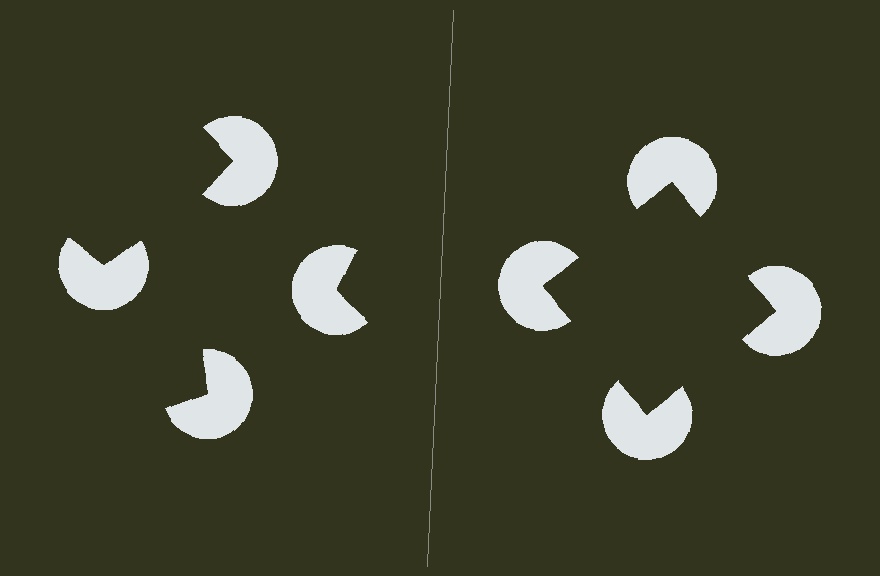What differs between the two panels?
The pac-man discs are positioned identically on both sides; only the wedge orientations differ. On the right they align to a square; on the left they are misaligned.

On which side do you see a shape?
An illusory square appears on the right side. On the left side the wedge cuts are rotated, so no coherent shape forms.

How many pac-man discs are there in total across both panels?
8 — 4 on each side.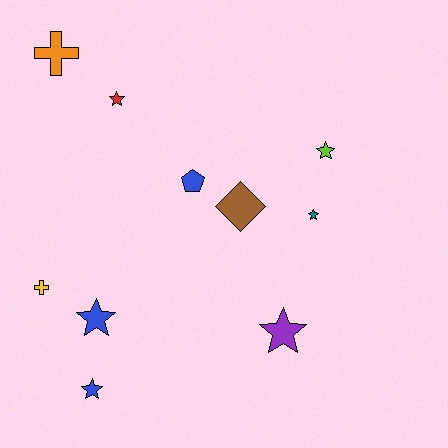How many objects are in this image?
There are 10 objects.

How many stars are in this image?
There are 6 stars.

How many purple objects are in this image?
There is 1 purple object.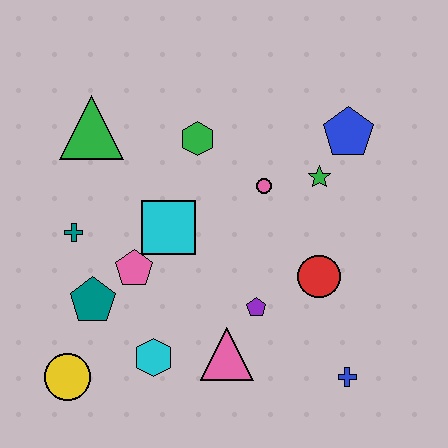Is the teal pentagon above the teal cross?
No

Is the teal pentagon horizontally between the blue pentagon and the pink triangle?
No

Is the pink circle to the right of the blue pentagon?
No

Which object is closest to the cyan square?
The pink pentagon is closest to the cyan square.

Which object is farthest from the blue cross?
The green triangle is farthest from the blue cross.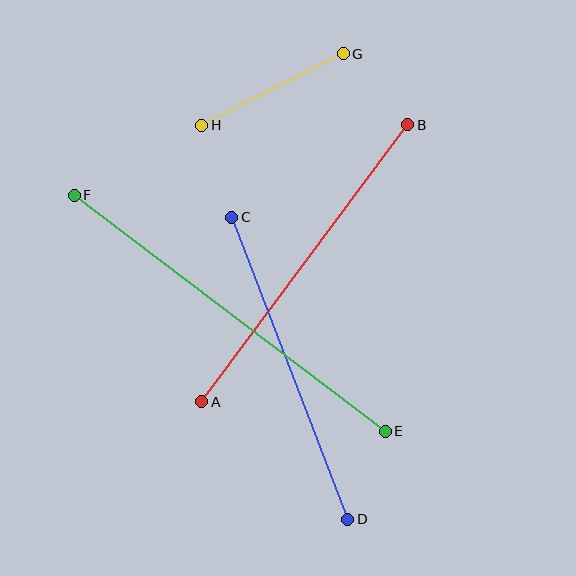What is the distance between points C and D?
The distance is approximately 324 pixels.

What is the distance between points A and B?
The distance is approximately 345 pixels.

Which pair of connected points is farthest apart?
Points E and F are farthest apart.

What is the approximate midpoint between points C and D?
The midpoint is at approximately (290, 368) pixels.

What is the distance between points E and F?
The distance is approximately 390 pixels.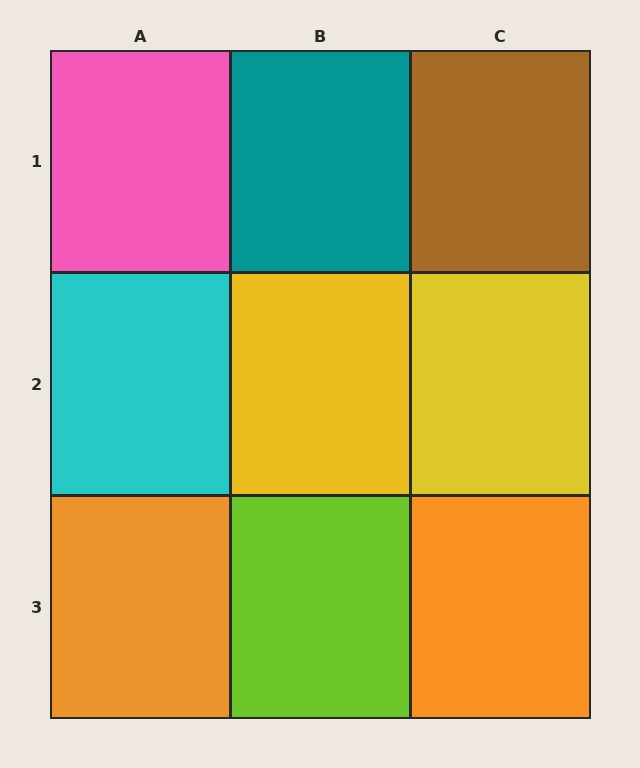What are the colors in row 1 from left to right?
Pink, teal, brown.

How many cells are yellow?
2 cells are yellow.